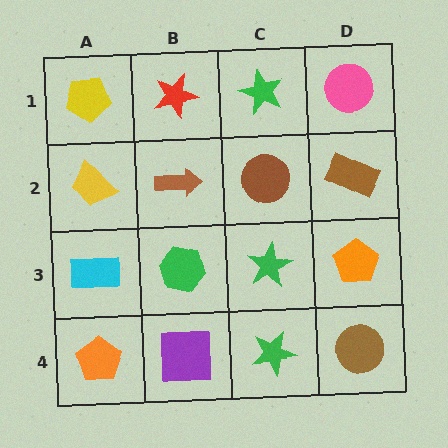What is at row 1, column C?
A green star.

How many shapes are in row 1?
4 shapes.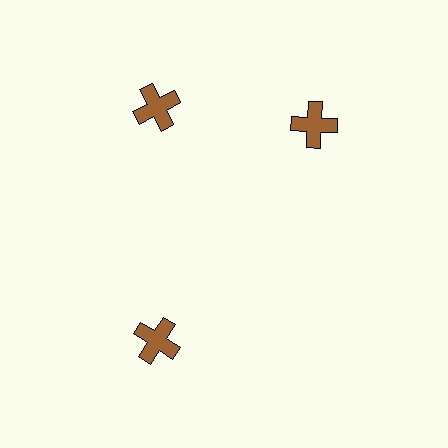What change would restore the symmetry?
The symmetry would be restored by rotating it back into even spacing with its neighbors so that all 3 crosses sit at equal angles and equal distance from the center.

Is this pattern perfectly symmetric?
No. The 3 brown crosses are arranged in a ring, but one element near the 3 o'clock position is rotated out of alignment along the ring, breaking the 3-fold rotational symmetry.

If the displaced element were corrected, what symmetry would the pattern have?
It would have 3-fold rotational symmetry — the pattern would map onto itself every 120 degrees.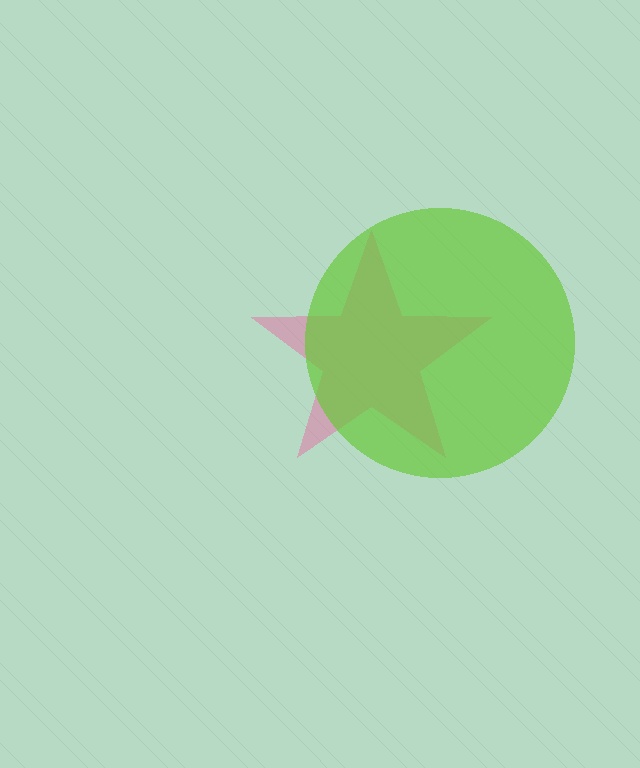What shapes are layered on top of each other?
The layered shapes are: a pink star, a lime circle.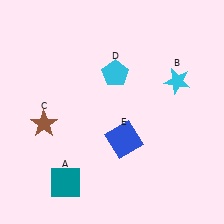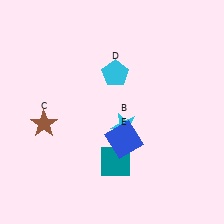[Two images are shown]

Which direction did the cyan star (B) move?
The cyan star (B) moved left.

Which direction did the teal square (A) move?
The teal square (A) moved right.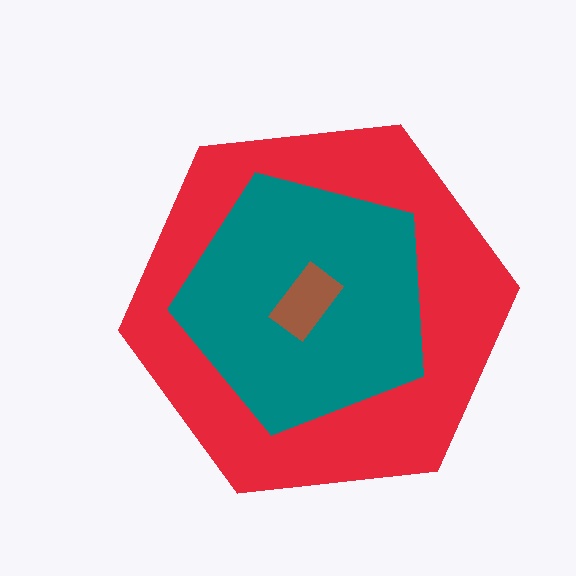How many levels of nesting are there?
3.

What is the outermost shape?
The red hexagon.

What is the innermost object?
The brown rectangle.